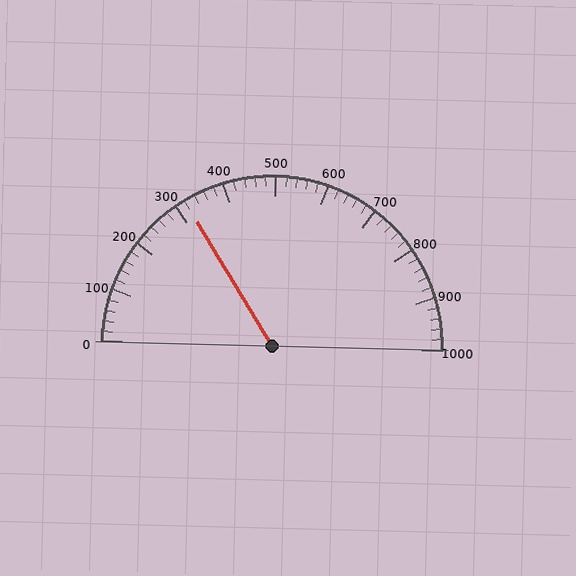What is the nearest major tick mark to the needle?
The nearest major tick mark is 300.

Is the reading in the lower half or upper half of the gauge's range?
The reading is in the lower half of the range (0 to 1000).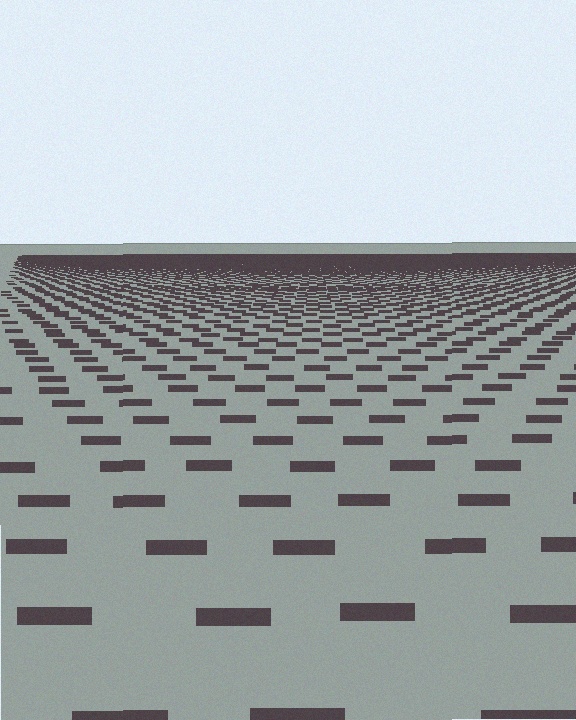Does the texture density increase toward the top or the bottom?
Density increases toward the top.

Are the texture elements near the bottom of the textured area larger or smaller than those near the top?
Larger. Near the bottom, elements are closer to the viewer and appear at a bigger on-screen size.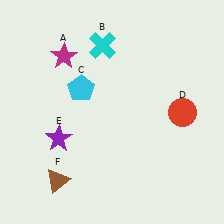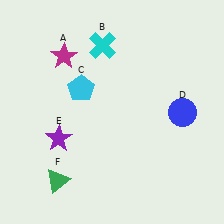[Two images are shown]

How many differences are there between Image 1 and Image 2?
There are 2 differences between the two images.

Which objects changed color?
D changed from red to blue. F changed from brown to green.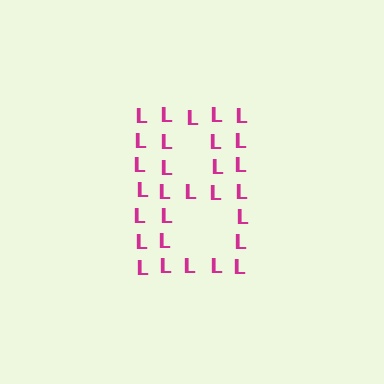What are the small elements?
The small elements are letter L's.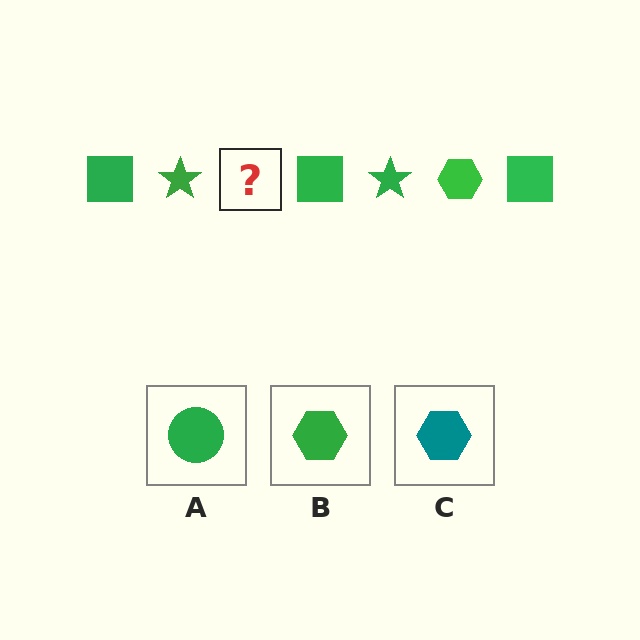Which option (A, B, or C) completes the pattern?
B.